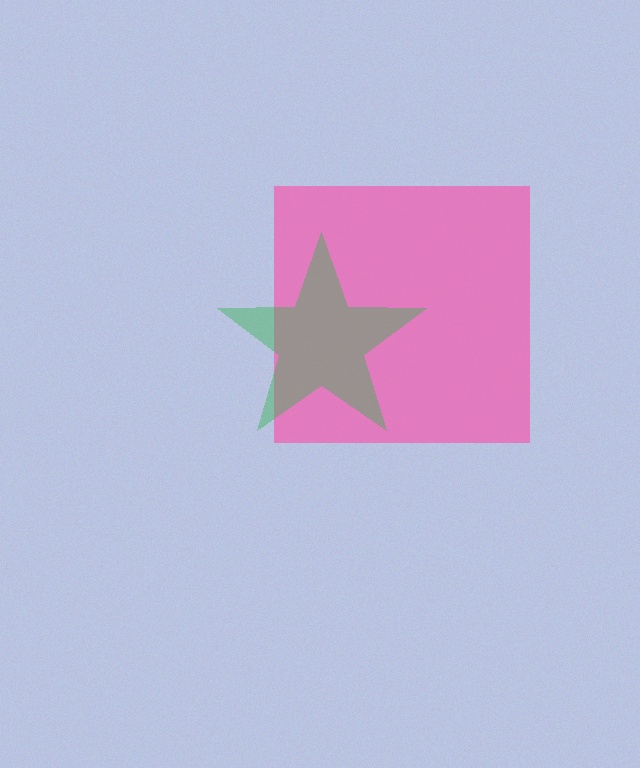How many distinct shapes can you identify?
There are 2 distinct shapes: a pink square, a green star.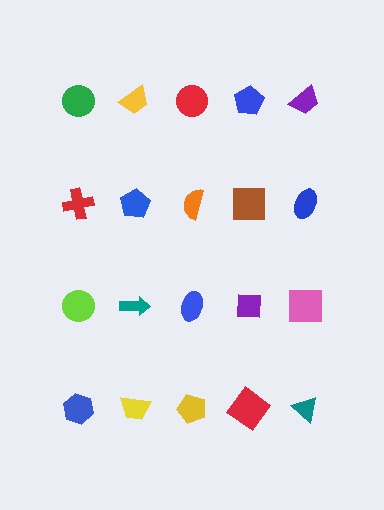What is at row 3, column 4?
A purple square.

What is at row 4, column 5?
A teal triangle.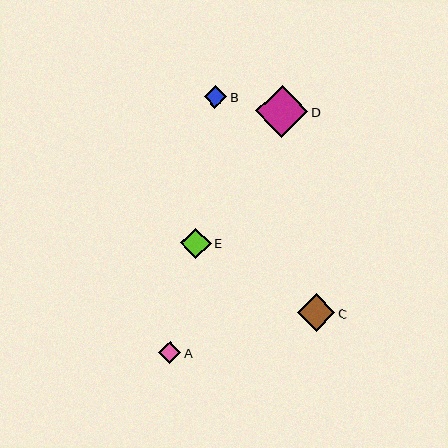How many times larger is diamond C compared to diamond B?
Diamond C is approximately 1.7 times the size of diamond B.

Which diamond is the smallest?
Diamond A is the smallest with a size of approximately 22 pixels.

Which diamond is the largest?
Diamond D is the largest with a size of approximately 52 pixels.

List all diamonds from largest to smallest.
From largest to smallest: D, C, E, B, A.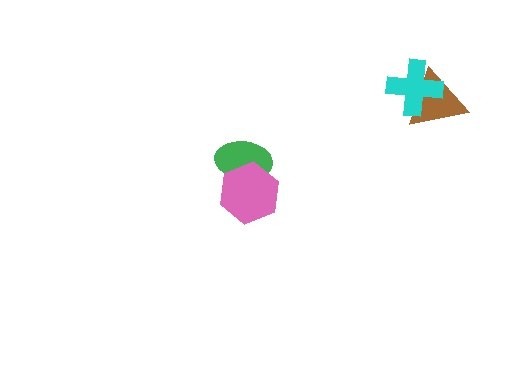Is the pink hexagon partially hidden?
No, no other shape covers it.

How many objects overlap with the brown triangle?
1 object overlaps with the brown triangle.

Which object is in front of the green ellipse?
The pink hexagon is in front of the green ellipse.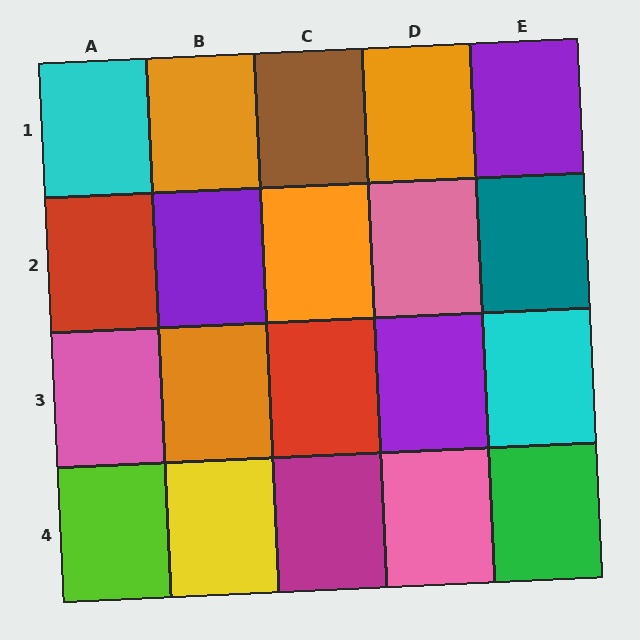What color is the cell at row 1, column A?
Cyan.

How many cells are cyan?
2 cells are cyan.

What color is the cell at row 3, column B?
Orange.